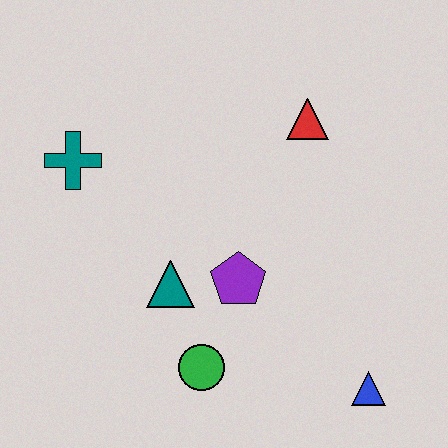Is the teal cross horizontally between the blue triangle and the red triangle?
No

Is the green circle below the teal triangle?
Yes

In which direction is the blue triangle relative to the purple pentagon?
The blue triangle is to the right of the purple pentagon.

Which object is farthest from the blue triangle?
The teal cross is farthest from the blue triangle.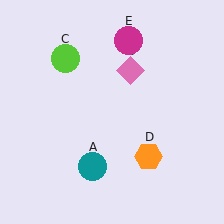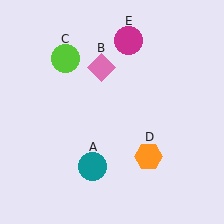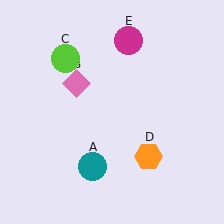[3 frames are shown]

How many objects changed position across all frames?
1 object changed position: pink diamond (object B).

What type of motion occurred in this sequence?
The pink diamond (object B) rotated counterclockwise around the center of the scene.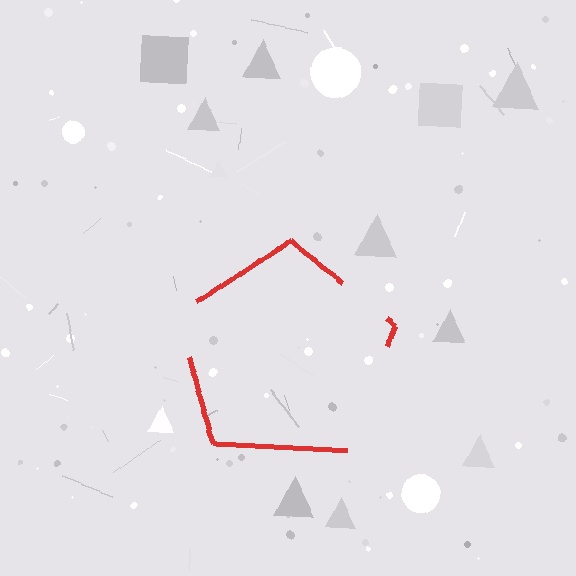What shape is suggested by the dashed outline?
The dashed outline suggests a pentagon.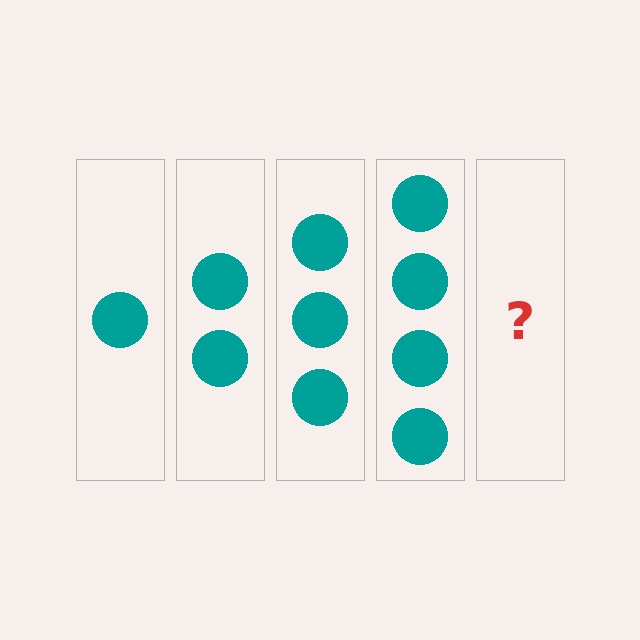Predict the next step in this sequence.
The next step is 5 circles.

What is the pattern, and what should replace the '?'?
The pattern is that each step adds one more circle. The '?' should be 5 circles.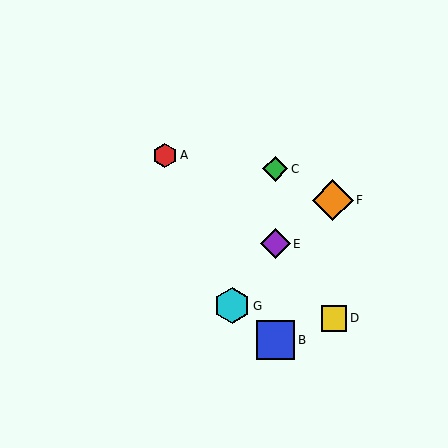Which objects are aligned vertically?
Objects B, C, E are aligned vertically.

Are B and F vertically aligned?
No, B is at x≈275 and F is at x≈333.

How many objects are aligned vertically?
3 objects (B, C, E) are aligned vertically.